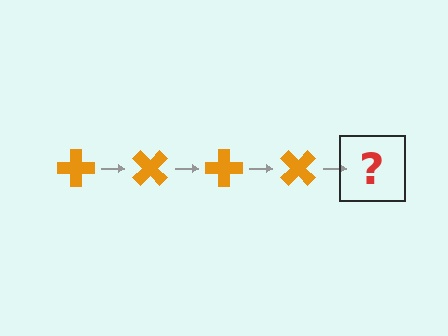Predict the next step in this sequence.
The next step is an orange cross rotated 180 degrees.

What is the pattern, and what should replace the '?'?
The pattern is that the cross rotates 45 degrees each step. The '?' should be an orange cross rotated 180 degrees.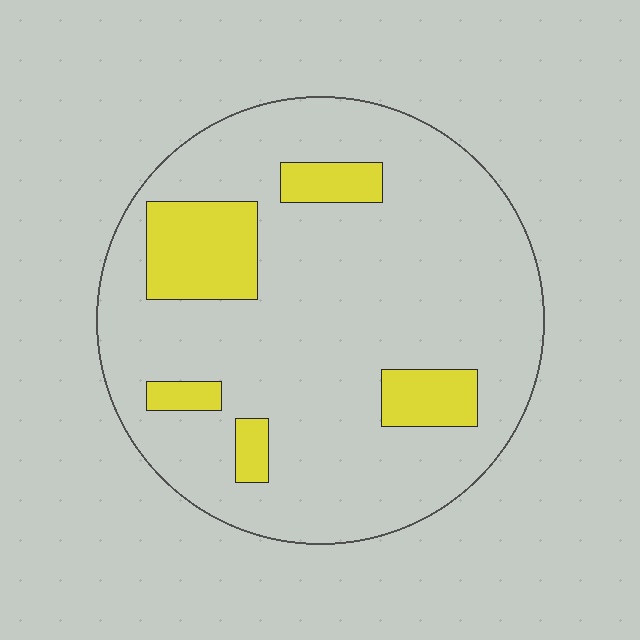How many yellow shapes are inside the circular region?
5.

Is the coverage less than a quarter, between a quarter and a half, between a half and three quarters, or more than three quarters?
Less than a quarter.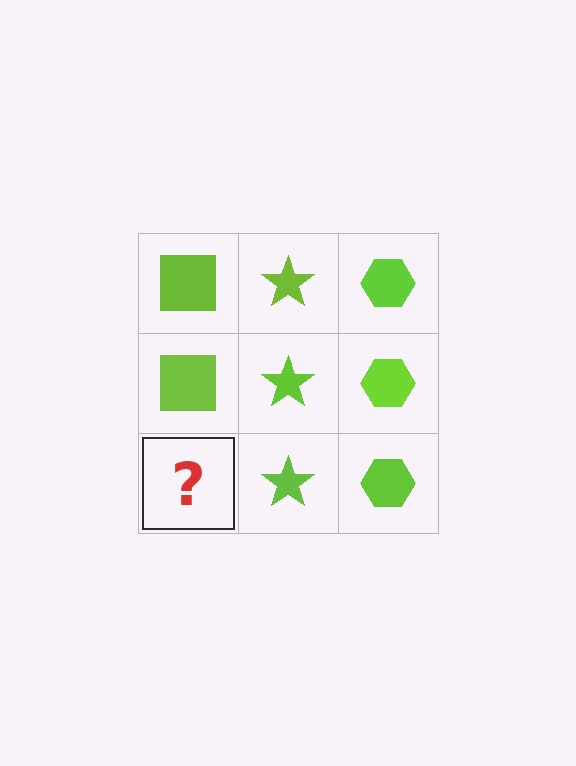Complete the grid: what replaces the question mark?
The question mark should be replaced with a lime square.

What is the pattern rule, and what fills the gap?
The rule is that each column has a consistent shape. The gap should be filled with a lime square.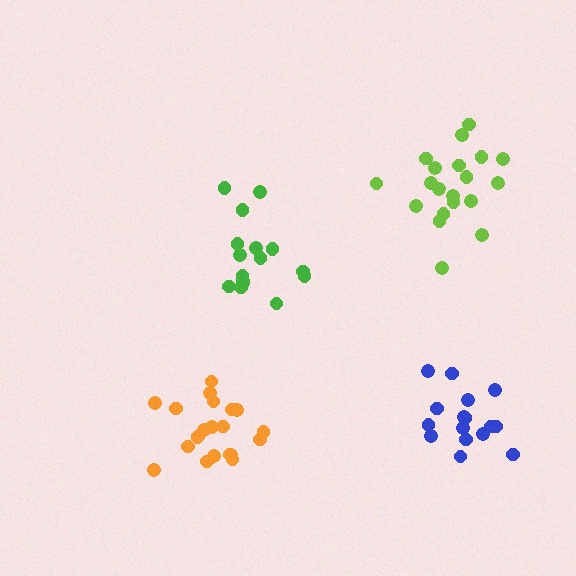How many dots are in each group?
Group 1: 16 dots, Group 2: 21 dots, Group 3: 16 dots, Group 4: 20 dots (73 total).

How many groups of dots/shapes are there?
There are 4 groups.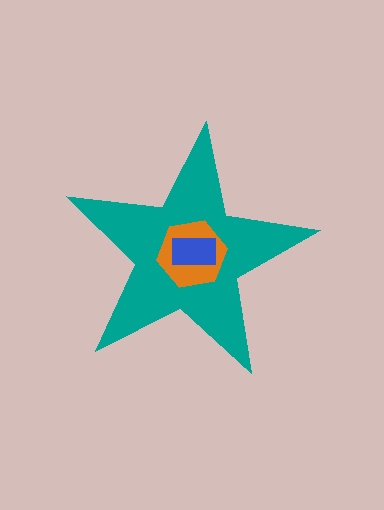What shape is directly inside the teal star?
The orange hexagon.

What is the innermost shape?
The blue rectangle.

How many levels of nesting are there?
3.